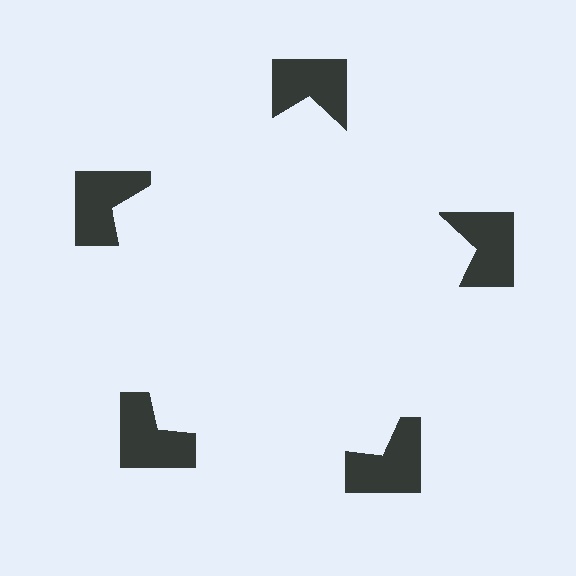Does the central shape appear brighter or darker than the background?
It typically appears slightly brighter than the background, even though no actual brightness change is drawn.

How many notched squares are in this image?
There are 5 — one at each vertex of the illusory pentagon.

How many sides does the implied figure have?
5 sides.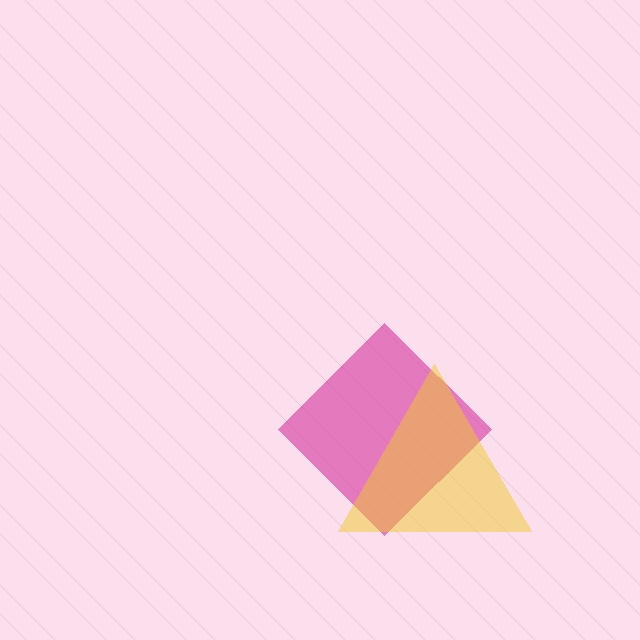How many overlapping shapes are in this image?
There are 2 overlapping shapes in the image.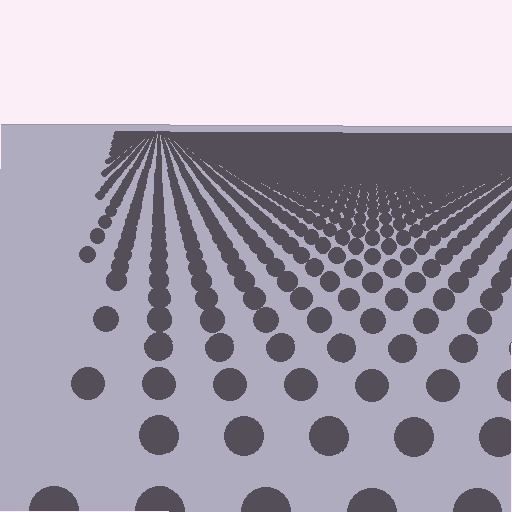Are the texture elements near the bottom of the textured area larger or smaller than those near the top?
Larger. Near the bottom, elements are closer to the viewer and appear at a bigger on-screen size.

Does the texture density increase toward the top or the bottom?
Density increases toward the top.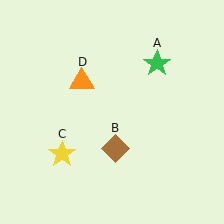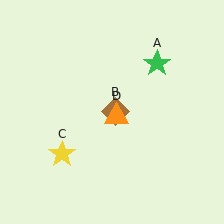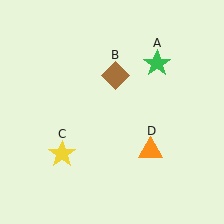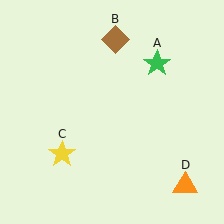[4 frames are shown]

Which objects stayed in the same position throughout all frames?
Green star (object A) and yellow star (object C) remained stationary.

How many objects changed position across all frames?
2 objects changed position: brown diamond (object B), orange triangle (object D).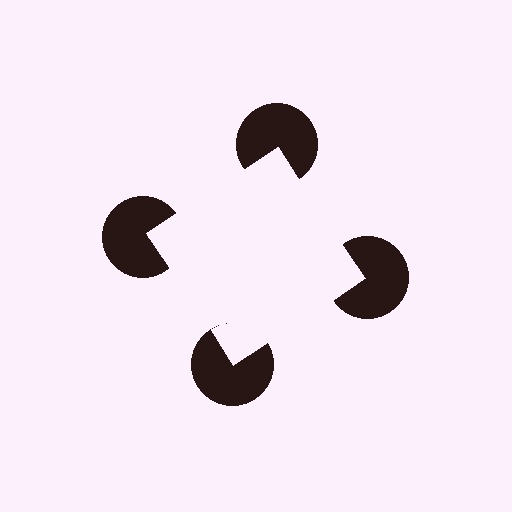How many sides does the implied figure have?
4 sides.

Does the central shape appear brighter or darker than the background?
It typically appears slightly brighter than the background, even though no actual brightness change is drawn.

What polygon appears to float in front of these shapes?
An illusory square — its edges are inferred from the aligned wedge cuts in the pac-man discs, not physically drawn.